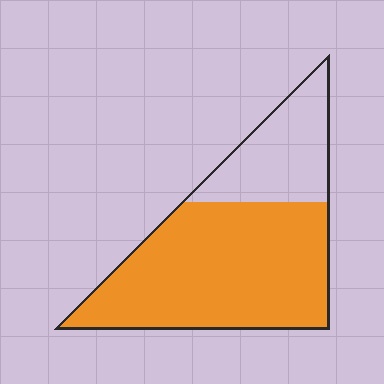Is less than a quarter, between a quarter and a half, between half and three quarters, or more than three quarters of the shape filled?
Between half and three quarters.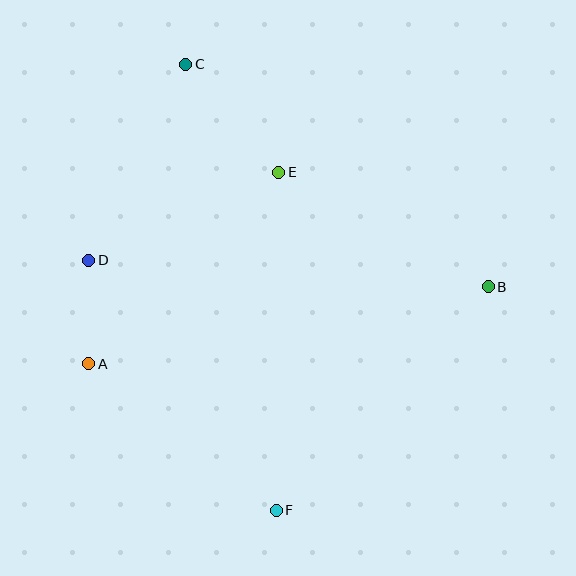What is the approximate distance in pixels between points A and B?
The distance between A and B is approximately 407 pixels.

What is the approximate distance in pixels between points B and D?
The distance between B and D is approximately 400 pixels.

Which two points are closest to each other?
Points A and D are closest to each other.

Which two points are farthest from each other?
Points C and F are farthest from each other.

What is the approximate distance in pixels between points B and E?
The distance between B and E is approximately 239 pixels.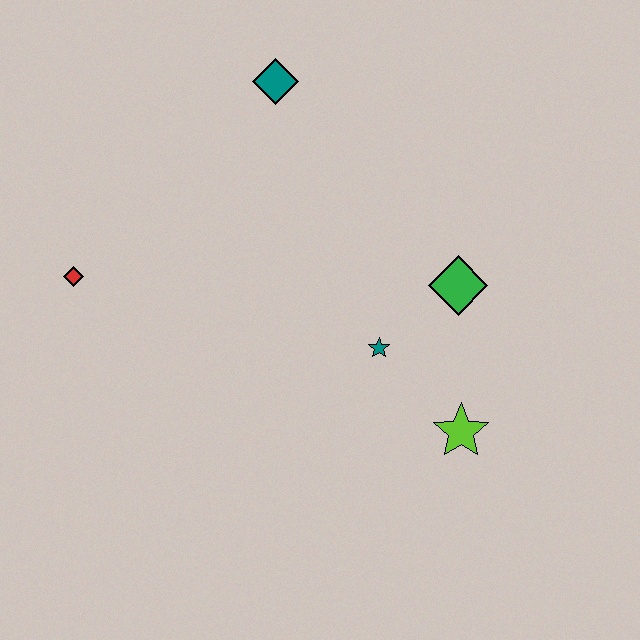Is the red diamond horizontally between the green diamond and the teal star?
No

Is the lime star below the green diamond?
Yes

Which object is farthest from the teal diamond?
The lime star is farthest from the teal diamond.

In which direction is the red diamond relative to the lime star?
The red diamond is to the left of the lime star.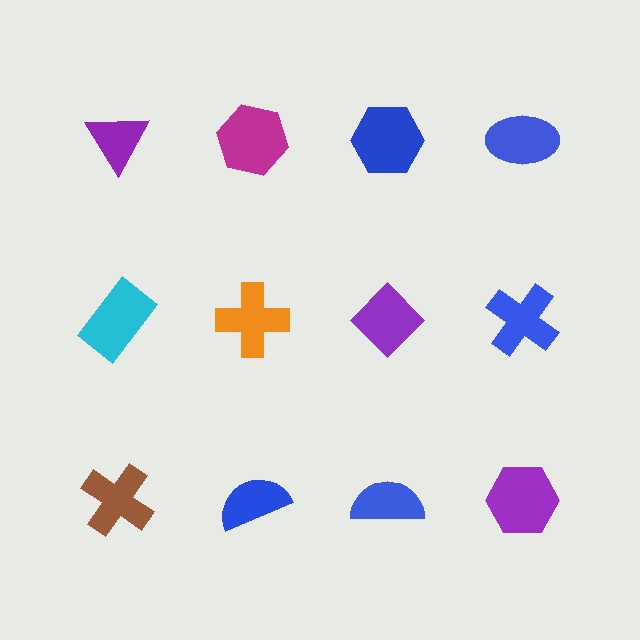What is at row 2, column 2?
An orange cross.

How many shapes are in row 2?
4 shapes.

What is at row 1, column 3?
A blue hexagon.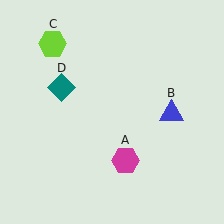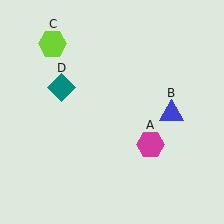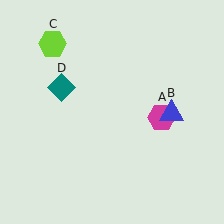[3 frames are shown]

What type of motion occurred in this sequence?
The magenta hexagon (object A) rotated counterclockwise around the center of the scene.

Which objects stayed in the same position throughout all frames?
Blue triangle (object B) and lime hexagon (object C) and teal diamond (object D) remained stationary.